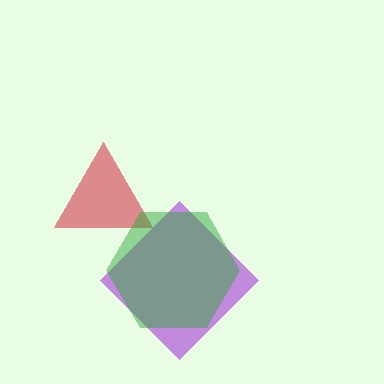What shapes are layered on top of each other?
The layered shapes are: a red triangle, a purple diamond, a green hexagon.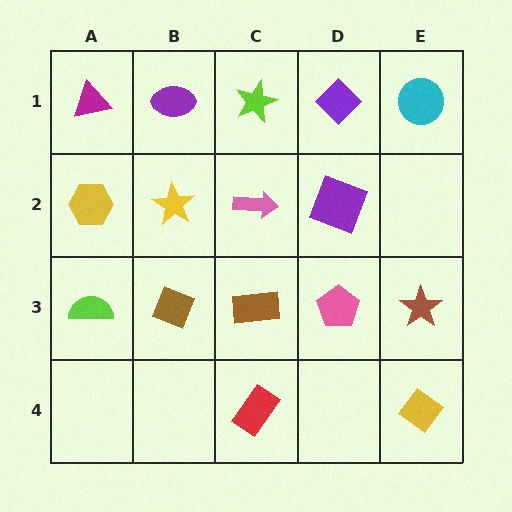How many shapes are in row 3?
5 shapes.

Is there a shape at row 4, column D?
No, that cell is empty.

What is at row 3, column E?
A brown star.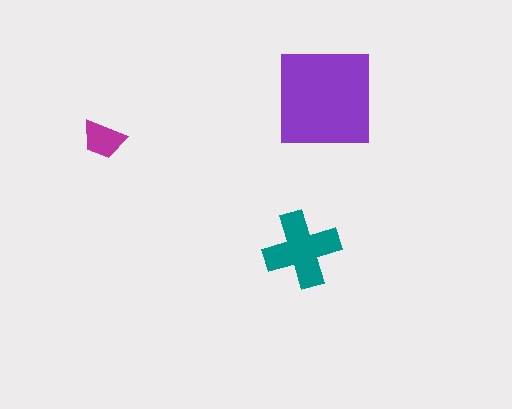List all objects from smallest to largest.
The magenta trapezoid, the teal cross, the purple square.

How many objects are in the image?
There are 3 objects in the image.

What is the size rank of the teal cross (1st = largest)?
2nd.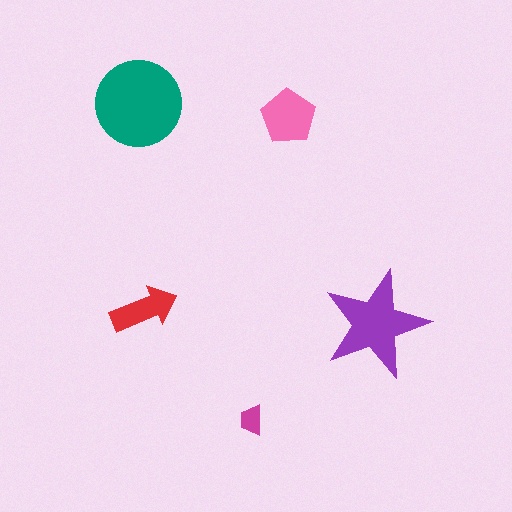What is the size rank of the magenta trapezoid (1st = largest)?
5th.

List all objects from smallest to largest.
The magenta trapezoid, the red arrow, the pink pentagon, the purple star, the teal circle.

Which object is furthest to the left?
The teal circle is leftmost.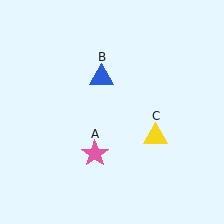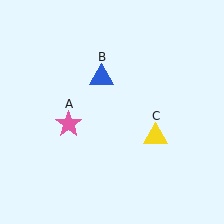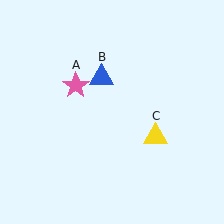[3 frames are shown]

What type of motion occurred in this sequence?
The pink star (object A) rotated clockwise around the center of the scene.